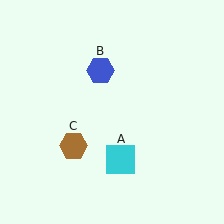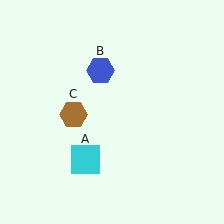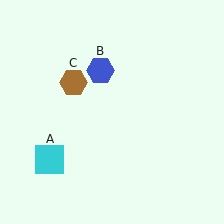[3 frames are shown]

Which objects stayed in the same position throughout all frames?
Blue hexagon (object B) remained stationary.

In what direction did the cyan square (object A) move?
The cyan square (object A) moved left.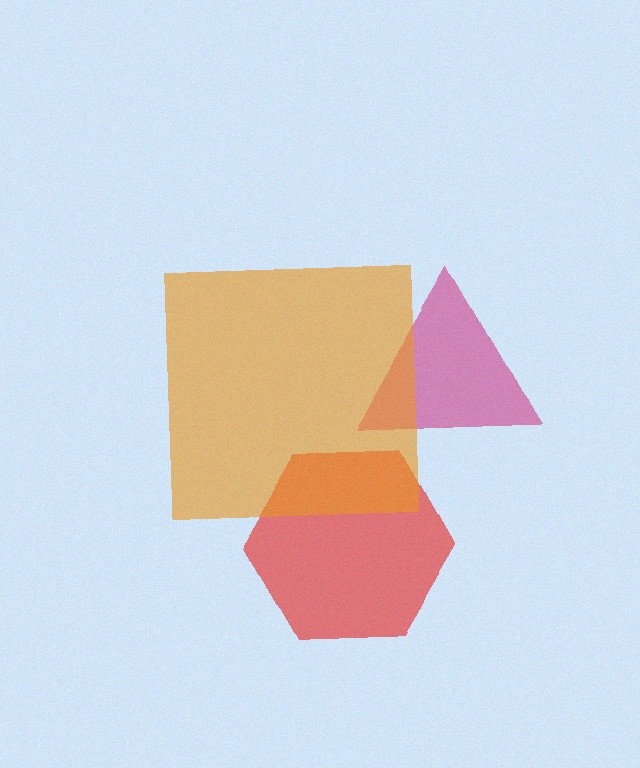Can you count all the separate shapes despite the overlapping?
Yes, there are 3 separate shapes.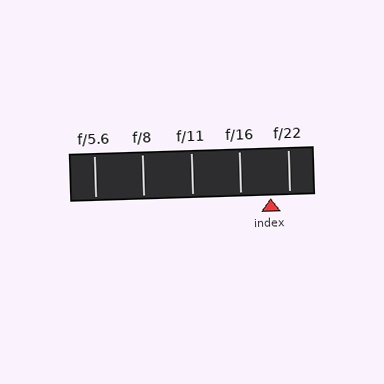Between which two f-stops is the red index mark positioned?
The index mark is between f/16 and f/22.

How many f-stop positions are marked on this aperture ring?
There are 5 f-stop positions marked.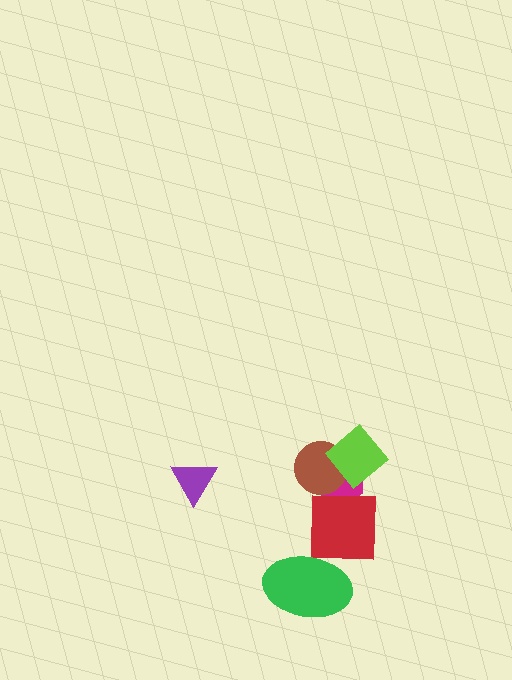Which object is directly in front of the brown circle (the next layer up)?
The red square is directly in front of the brown circle.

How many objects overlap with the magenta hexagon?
3 objects overlap with the magenta hexagon.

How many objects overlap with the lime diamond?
2 objects overlap with the lime diamond.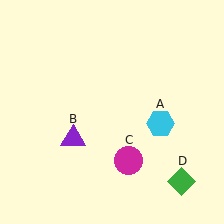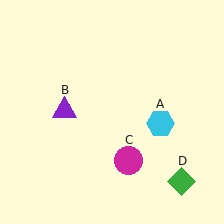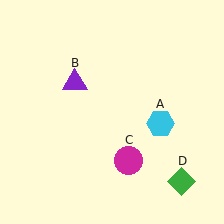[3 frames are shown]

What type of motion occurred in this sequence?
The purple triangle (object B) rotated clockwise around the center of the scene.